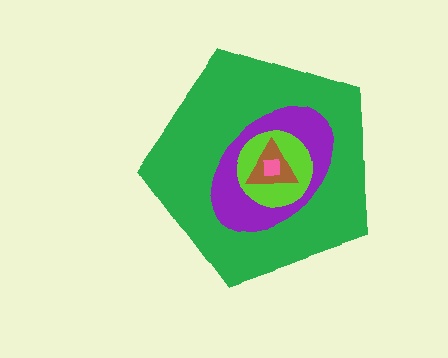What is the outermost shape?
The green pentagon.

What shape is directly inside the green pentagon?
The purple ellipse.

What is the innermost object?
The pink square.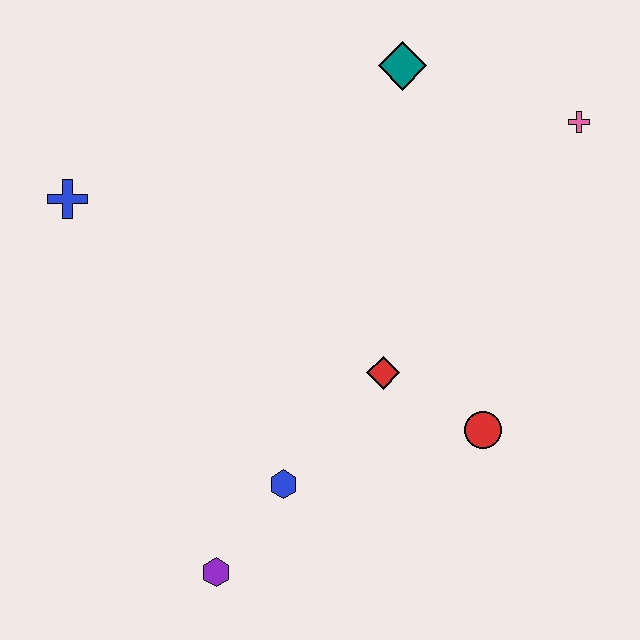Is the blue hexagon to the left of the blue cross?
No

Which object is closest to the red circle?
The red diamond is closest to the red circle.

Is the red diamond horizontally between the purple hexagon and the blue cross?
No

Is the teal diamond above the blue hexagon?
Yes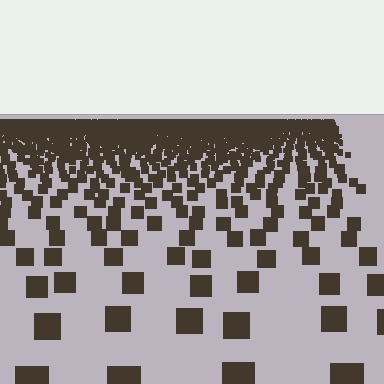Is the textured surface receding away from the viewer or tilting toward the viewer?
The surface is receding away from the viewer. Texture elements get smaller and denser toward the top.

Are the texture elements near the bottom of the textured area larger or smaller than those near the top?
Larger. Near the bottom, elements are closer to the viewer and appear at a bigger on-screen size.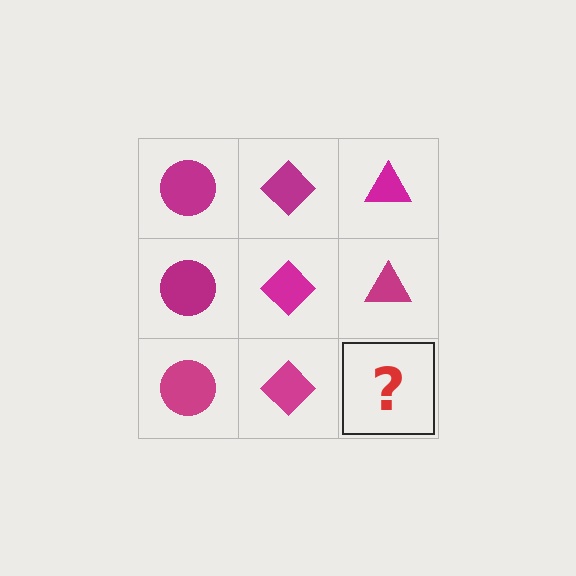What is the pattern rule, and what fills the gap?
The rule is that each column has a consistent shape. The gap should be filled with a magenta triangle.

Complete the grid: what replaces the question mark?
The question mark should be replaced with a magenta triangle.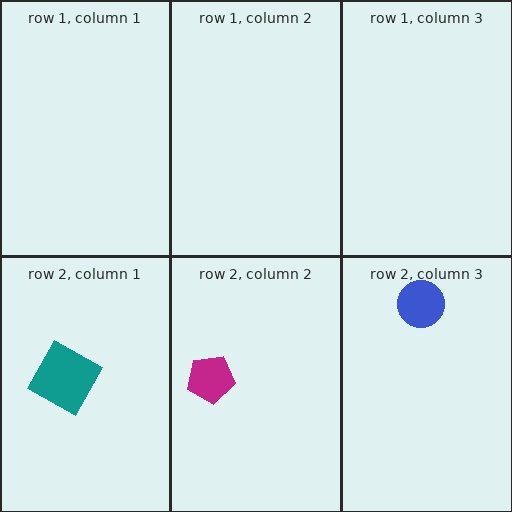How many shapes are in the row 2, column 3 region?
1.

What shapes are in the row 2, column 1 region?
The teal square.